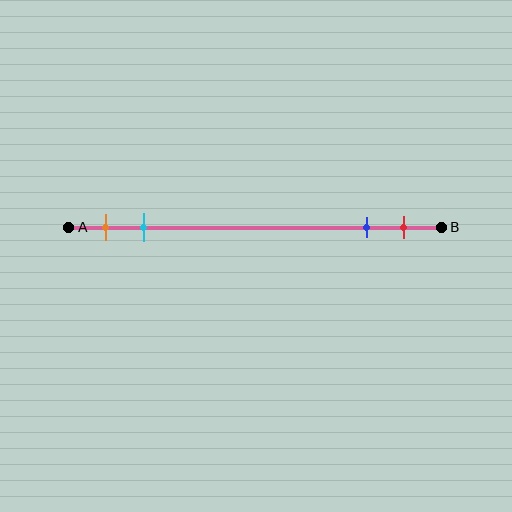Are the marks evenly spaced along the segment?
No, the marks are not evenly spaced.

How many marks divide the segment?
There are 4 marks dividing the segment.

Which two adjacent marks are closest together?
The blue and red marks are the closest adjacent pair.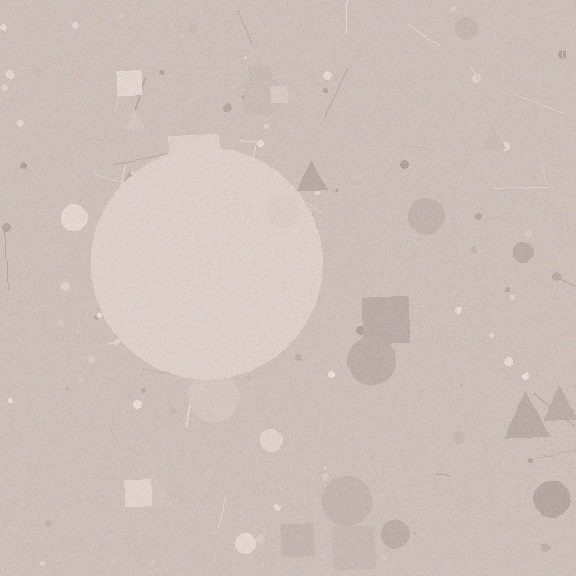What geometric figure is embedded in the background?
A circle is embedded in the background.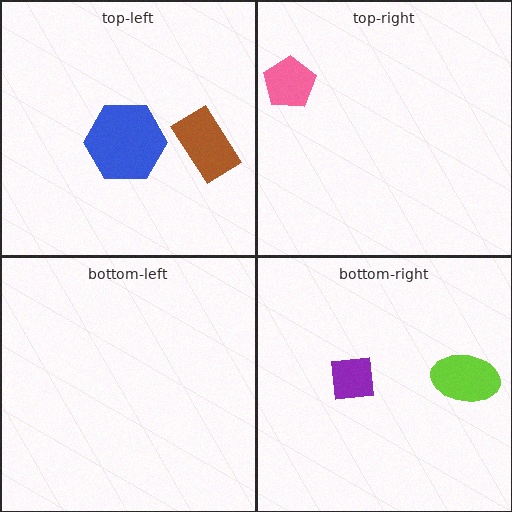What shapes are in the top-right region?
The pink pentagon.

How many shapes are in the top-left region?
2.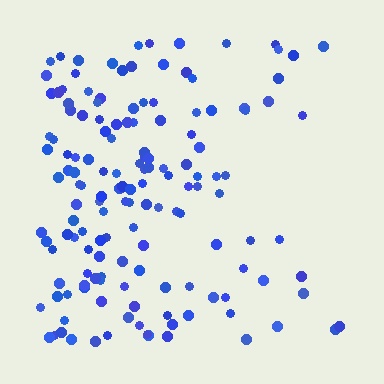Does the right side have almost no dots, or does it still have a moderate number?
Still a moderate number, just noticeably fewer than the left.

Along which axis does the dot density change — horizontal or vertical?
Horizontal.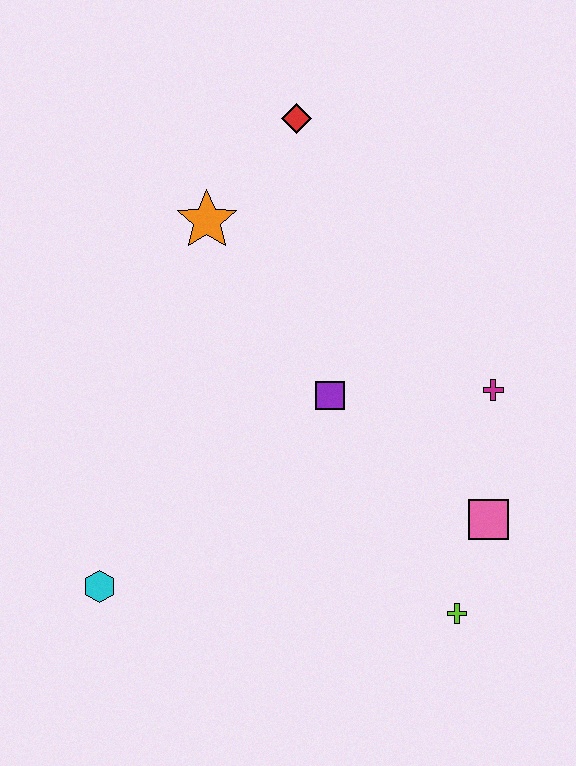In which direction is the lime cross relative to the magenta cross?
The lime cross is below the magenta cross.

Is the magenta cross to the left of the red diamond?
No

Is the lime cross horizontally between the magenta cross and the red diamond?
Yes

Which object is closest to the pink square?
The lime cross is closest to the pink square.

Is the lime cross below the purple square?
Yes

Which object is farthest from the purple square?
The cyan hexagon is farthest from the purple square.